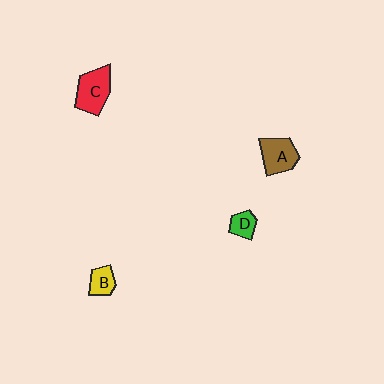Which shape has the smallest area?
Shape D (green).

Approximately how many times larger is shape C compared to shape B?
Approximately 2.0 times.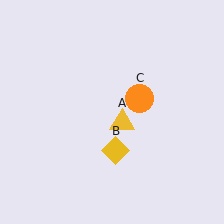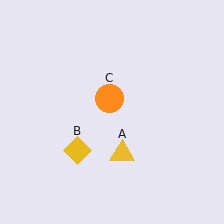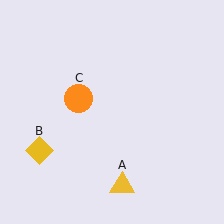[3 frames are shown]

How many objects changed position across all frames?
3 objects changed position: yellow triangle (object A), yellow diamond (object B), orange circle (object C).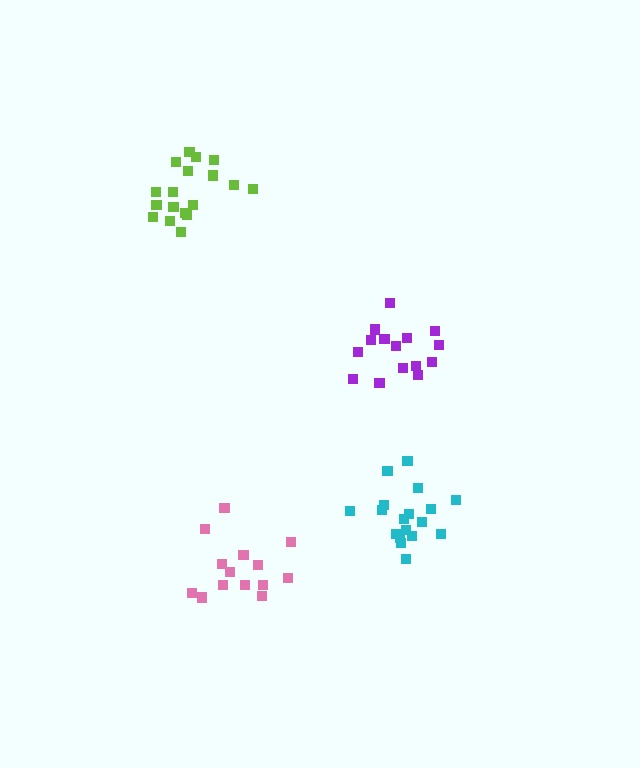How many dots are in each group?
Group 1: 14 dots, Group 2: 15 dots, Group 3: 18 dots, Group 4: 19 dots (66 total).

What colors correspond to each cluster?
The clusters are colored: pink, purple, cyan, lime.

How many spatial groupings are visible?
There are 4 spatial groupings.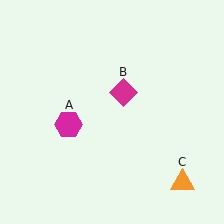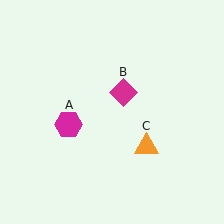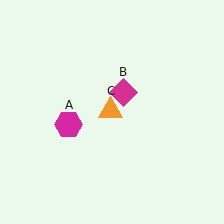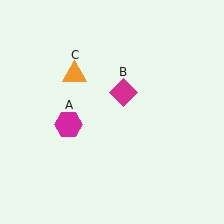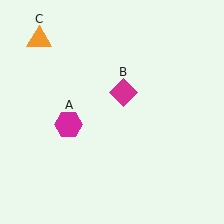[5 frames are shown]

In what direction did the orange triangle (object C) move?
The orange triangle (object C) moved up and to the left.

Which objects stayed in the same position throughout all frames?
Magenta hexagon (object A) and magenta diamond (object B) remained stationary.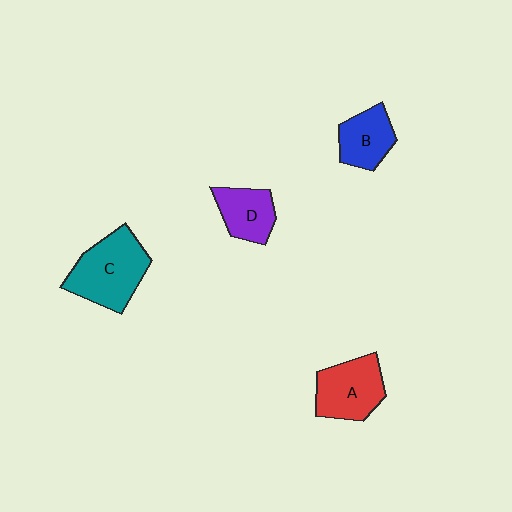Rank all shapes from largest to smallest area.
From largest to smallest: C (teal), A (red), B (blue), D (purple).